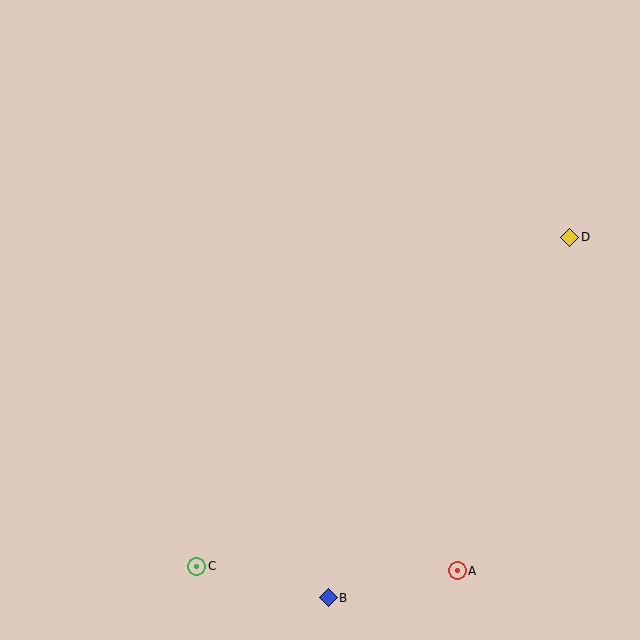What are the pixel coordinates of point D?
Point D is at (570, 237).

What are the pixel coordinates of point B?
Point B is at (328, 598).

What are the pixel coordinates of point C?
Point C is at (197, 566).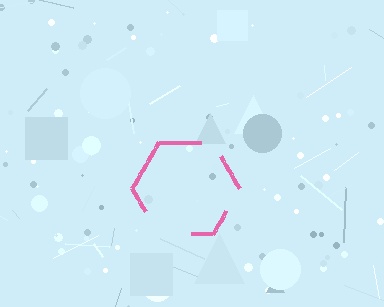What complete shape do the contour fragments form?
The contour fragments form a hexagon.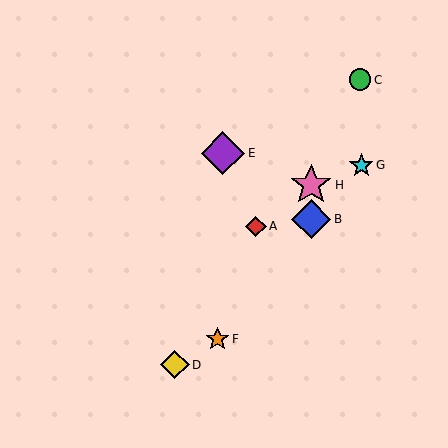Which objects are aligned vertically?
Objects B, H are aligned vertically.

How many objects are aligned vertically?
2 objects (B, H) are aligned vertically.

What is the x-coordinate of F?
Object F is at x≈217.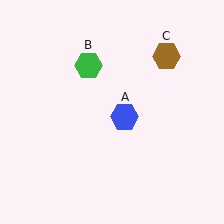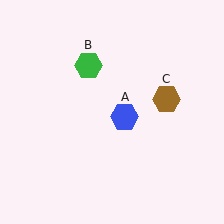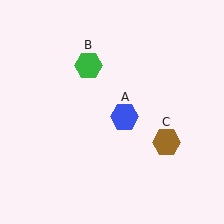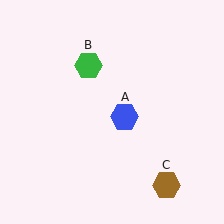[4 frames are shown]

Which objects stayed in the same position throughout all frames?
Blue hexagon (object A) and green hexagon (object B) remained stationary.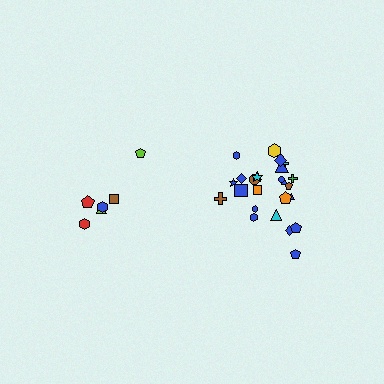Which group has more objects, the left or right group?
The right group.